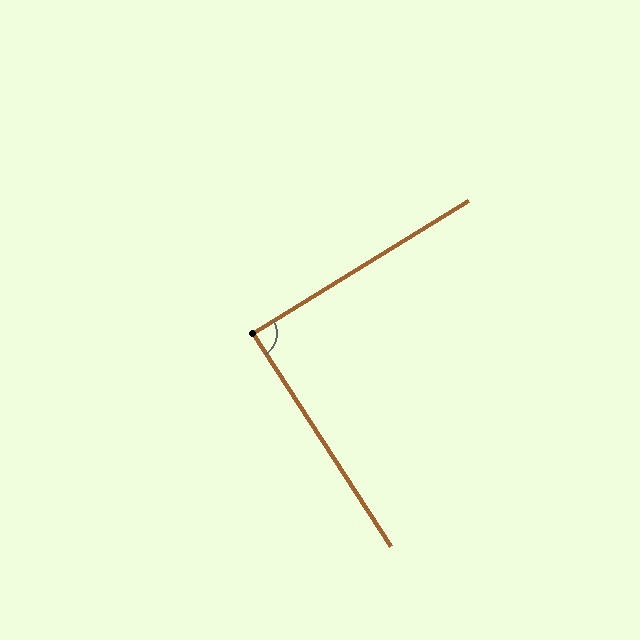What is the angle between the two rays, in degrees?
Approximately 89 degrees.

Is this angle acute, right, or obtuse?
It is approximately a right angle.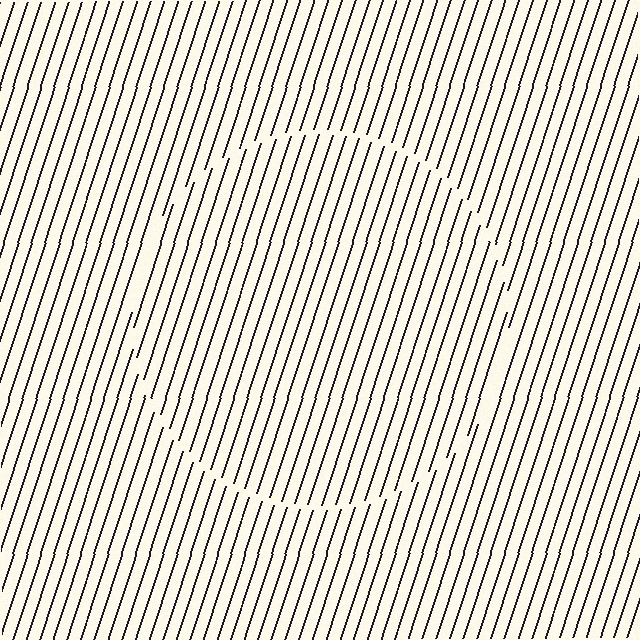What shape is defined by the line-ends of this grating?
An illusory circle. The interior of the shape contains the same grating, shifted by half a period — the contour is defined by the phase discontinuity where line-ends from the inner and outer gratings abut.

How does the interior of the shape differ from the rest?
The interior of the shape contains the same grating, shifted by half a period — the contour is defined by the phase discontinuity where line-ends from the inner and outer gratings abut.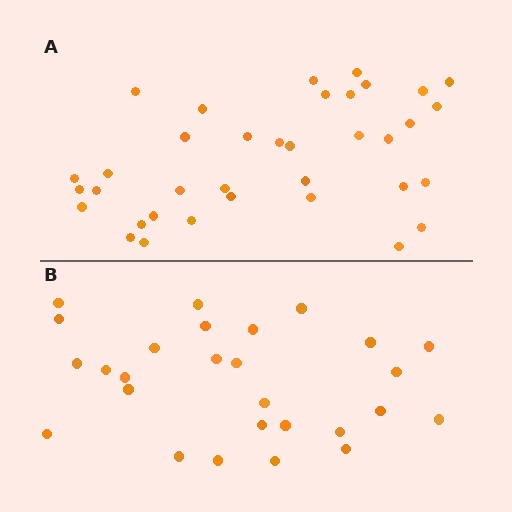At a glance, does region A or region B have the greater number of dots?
Region A (the top region) has more dots.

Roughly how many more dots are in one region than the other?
Region A has roughly 8 or so more dots than region B.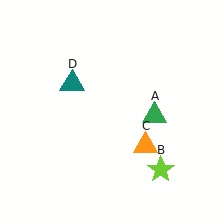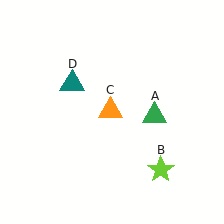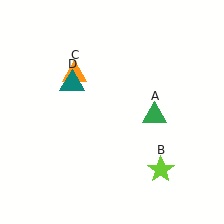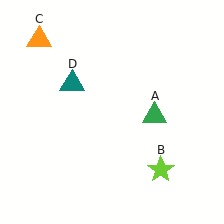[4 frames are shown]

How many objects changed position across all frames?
1 object changed position: orange triangle (object C).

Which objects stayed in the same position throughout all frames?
Green triangle (object A) and lime star (object B) and teal triangle (object D) remained stationary.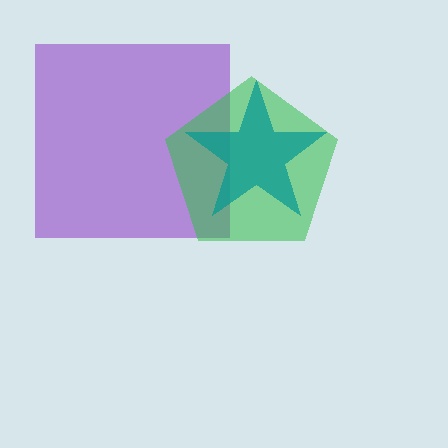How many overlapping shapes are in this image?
There are 3 overlapping shapes in the image.